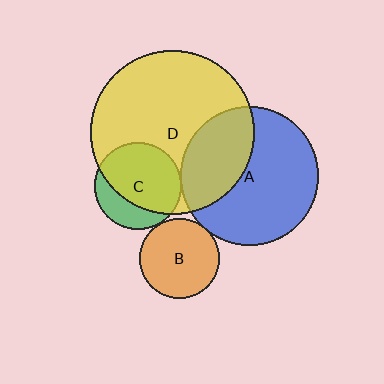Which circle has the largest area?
Circle D (yellow).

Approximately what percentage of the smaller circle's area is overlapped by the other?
Approximately 70%.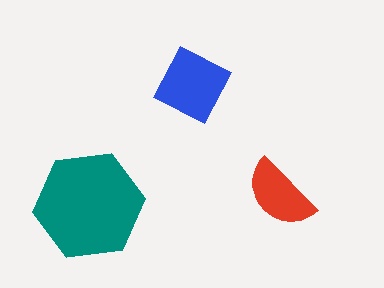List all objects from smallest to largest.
The red semicircle, the blue square, the teal hexagon.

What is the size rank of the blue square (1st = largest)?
2nd.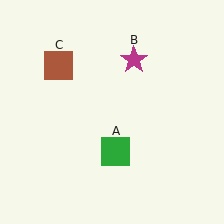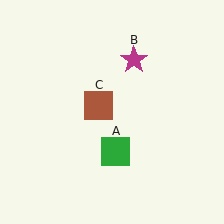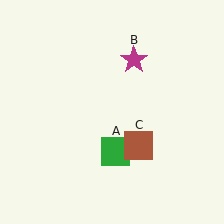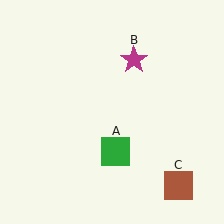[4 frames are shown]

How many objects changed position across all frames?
1 object changed position: brown square (object C).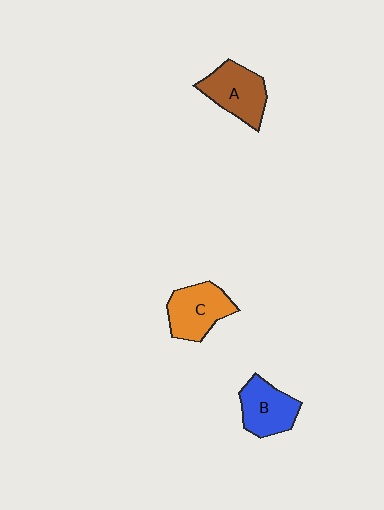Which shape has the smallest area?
Shape B (blue).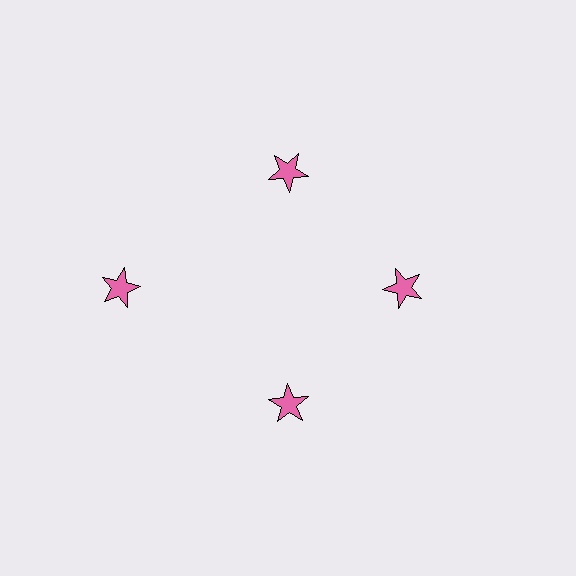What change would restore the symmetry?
The symmetry would be restored by moving it inward, back onto the ring so that all 4 stars sit at equal angles and equal distance from the center.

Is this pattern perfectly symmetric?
No. The 4 pink stars are arranged in a ring, but one element near the 9 o'clock position is pushed outward from the center, breaking the 4-fold rotational symmetry.